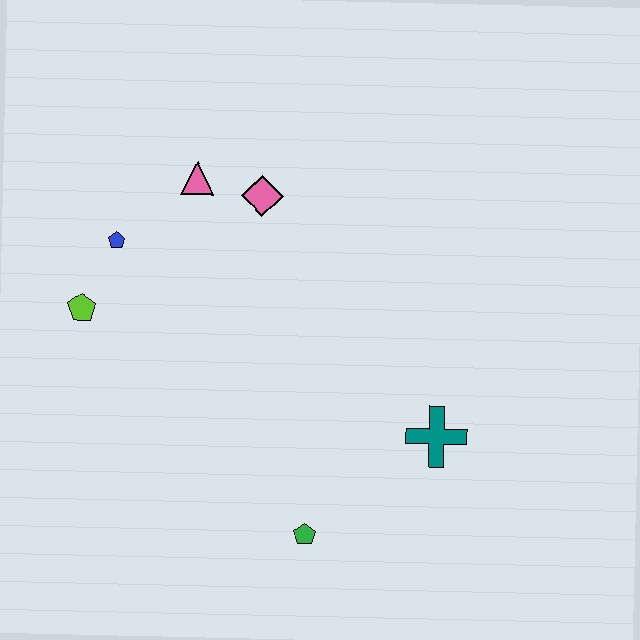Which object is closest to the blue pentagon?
The lime pentagon is closest to the blue pentagon.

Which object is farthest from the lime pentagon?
The teal cross is farthest from the lime pentagon.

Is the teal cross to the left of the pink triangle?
No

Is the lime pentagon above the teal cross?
Yes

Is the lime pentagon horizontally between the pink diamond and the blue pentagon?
No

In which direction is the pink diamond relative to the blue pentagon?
The pink diamond is to the right of the blue pentagon.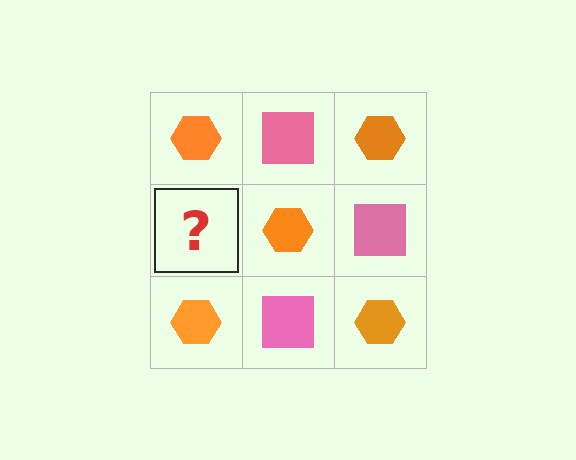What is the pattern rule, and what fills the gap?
The rule is that it alternates orange hexagon and pink square in a checkerboard pattern. The gap should be filled with a pink square.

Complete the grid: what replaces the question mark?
The question mark should be replaced with a pink square.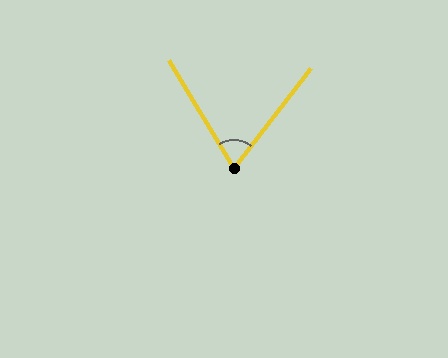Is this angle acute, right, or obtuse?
It is acute.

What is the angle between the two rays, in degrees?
Approximately 69 degrees.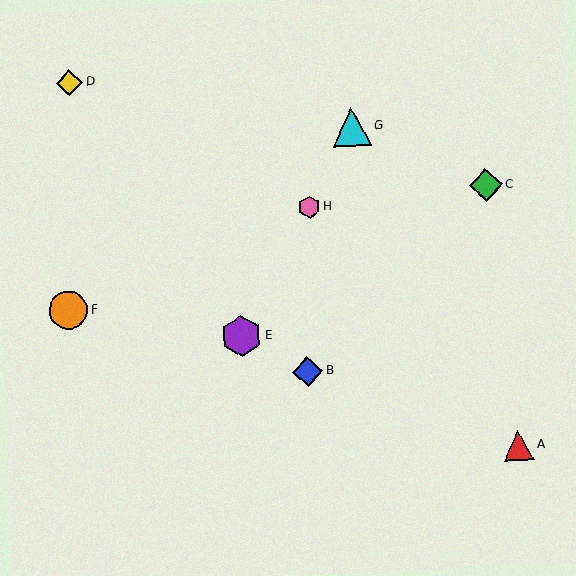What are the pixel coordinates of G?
Object G is at (352, 127).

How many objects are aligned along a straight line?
3 objects (E, G, H) are aligned along a straight line.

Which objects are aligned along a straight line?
Objects E, G, H are aligned along a straight line.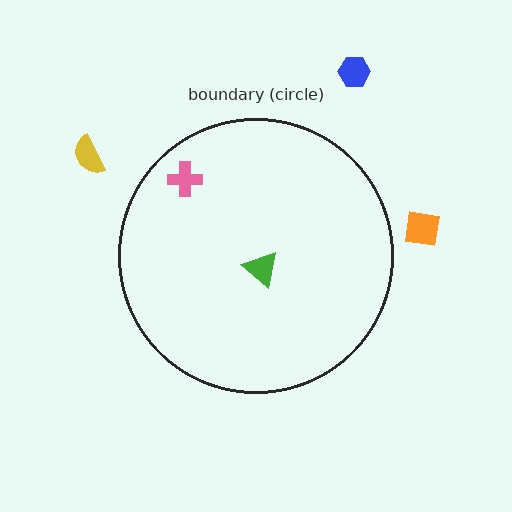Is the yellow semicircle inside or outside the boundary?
Outside.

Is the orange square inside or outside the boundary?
Outside.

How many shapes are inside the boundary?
2 inside, 3 outside.